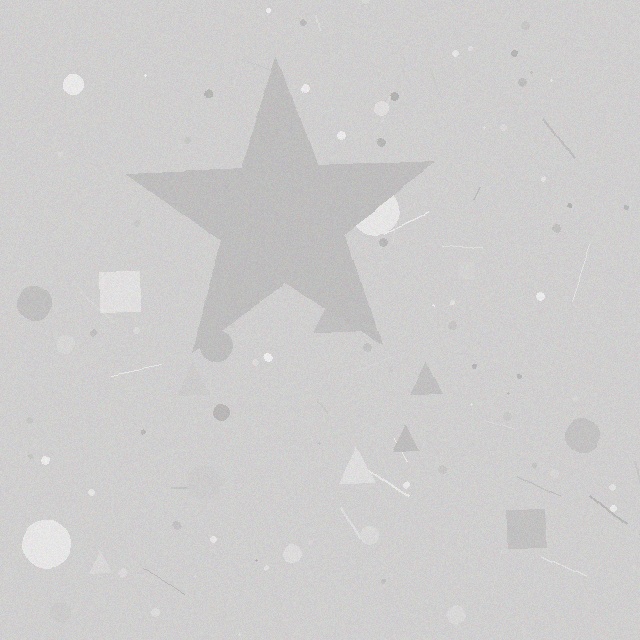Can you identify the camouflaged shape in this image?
The camouflaged shape is a star.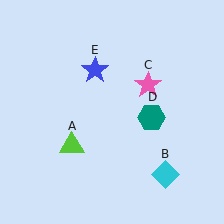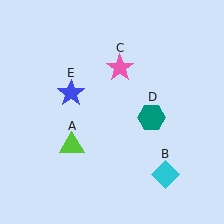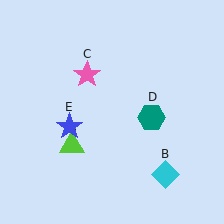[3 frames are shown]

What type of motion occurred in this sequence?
The pink star (object C), blue star (object E) rotated counterclockwise around the center of the scene.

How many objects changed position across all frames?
2 objects changed position: pink star (object C), blue star (object E).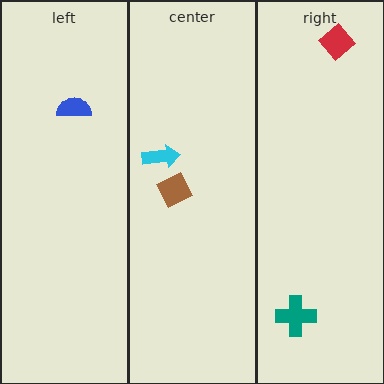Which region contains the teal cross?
The right region.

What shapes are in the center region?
The brown square, the cyan arrow.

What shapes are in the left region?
The blue semicircle.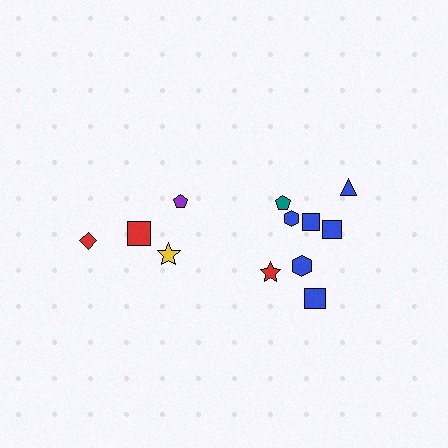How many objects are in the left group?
There are 4 objects.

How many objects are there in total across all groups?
There are 12 objects.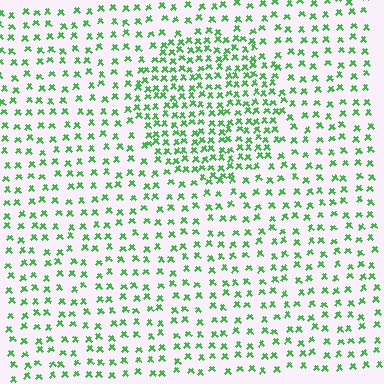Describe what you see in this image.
The image contains small green elements arranged at two different densities. A circle-shaped region is visible where the elements are more densely packed than the surrounding area.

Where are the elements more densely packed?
The elements are more densely packed inside the circle boundary.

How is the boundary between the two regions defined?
The boundary is defined by a change in element density (approximately 1.9x ratio). All elements are the same color, size, and shape.